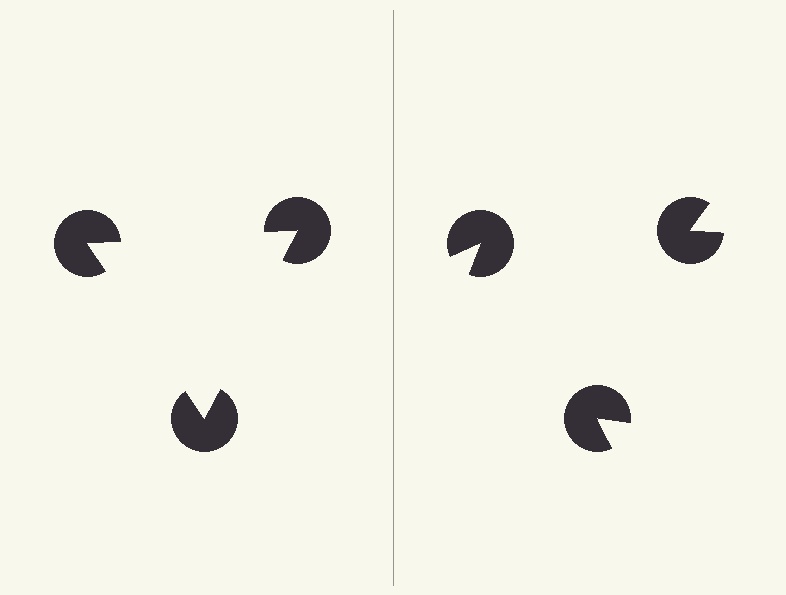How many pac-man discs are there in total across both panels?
6 — 3 on each side.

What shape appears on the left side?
An illusory triangle.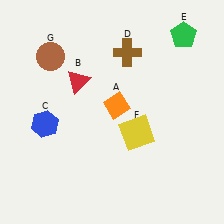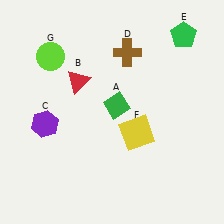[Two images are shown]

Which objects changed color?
A changed from orange to green. C changed from blue to purple. G changed from brown to lime.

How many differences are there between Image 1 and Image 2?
There are 3 differences between the two images.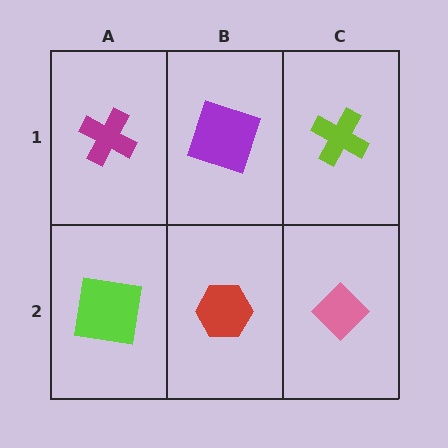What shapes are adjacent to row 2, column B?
A purple square (row 1, column B), a lime square (row 2, column A), a pink diamond (row 2, column C).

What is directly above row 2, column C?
A lime cross.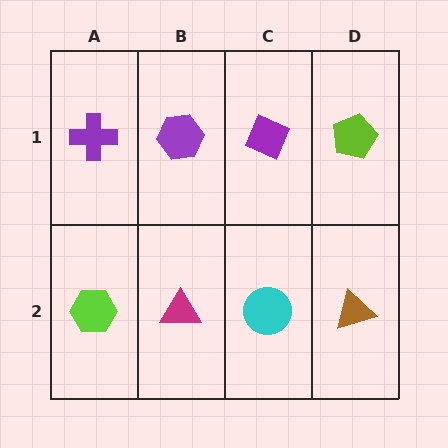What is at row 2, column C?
A cyan circle.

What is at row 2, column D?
A brown triangle.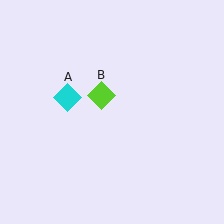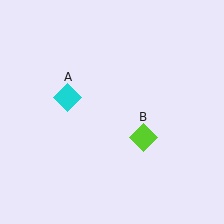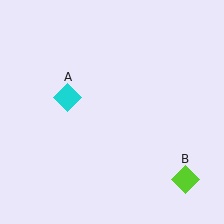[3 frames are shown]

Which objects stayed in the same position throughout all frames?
Cyan diamond (object A) remained stationary.